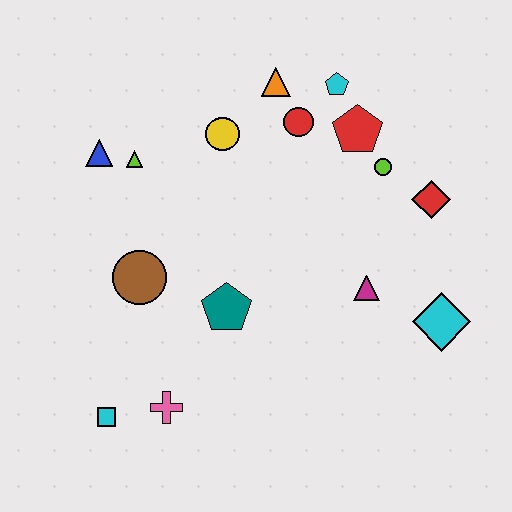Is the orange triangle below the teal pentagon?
No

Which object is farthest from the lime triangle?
The cyan diamond is farthest from the lime triangle.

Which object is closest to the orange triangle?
The red circle is closest to the orange triangle.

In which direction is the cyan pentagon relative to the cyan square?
The cyan pentagon is above the cyan square.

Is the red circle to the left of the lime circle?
Yes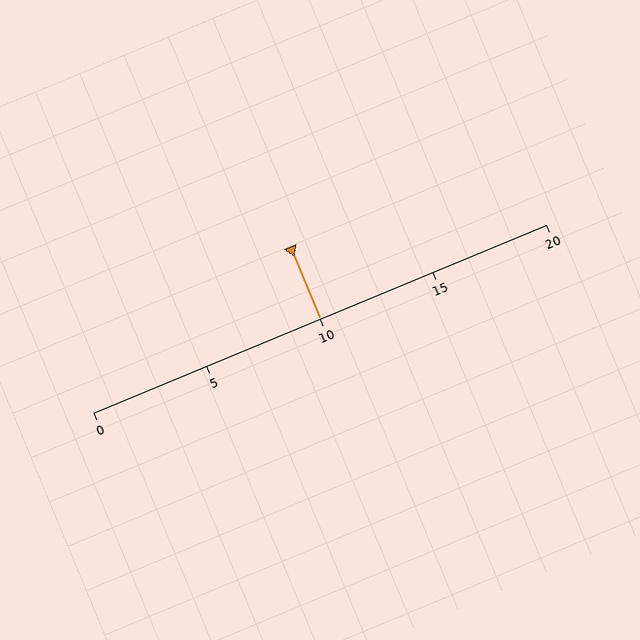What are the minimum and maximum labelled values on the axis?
The axis runs from 0 to 20.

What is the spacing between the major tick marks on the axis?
The major ticks are spaced 5 apart.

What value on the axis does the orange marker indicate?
The marker indicates approximately 10.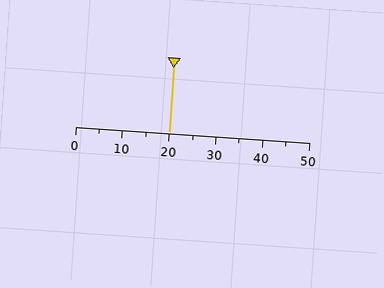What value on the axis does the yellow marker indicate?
The marker indicates approximately 20.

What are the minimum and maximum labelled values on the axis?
The axis runs from 0 to 50.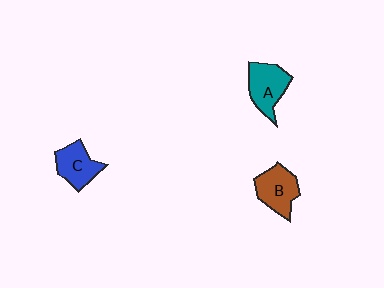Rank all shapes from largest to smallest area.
From largest to smallest: A (teal), B (brown), C (blue).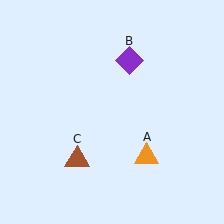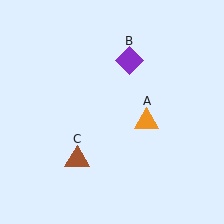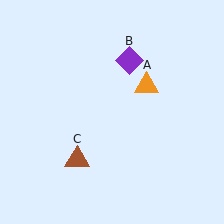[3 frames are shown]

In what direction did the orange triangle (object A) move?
The orange triangle (object A) moved up.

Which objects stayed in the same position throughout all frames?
Purple diamond (object B) and brown triangle (object C) remained stationary.